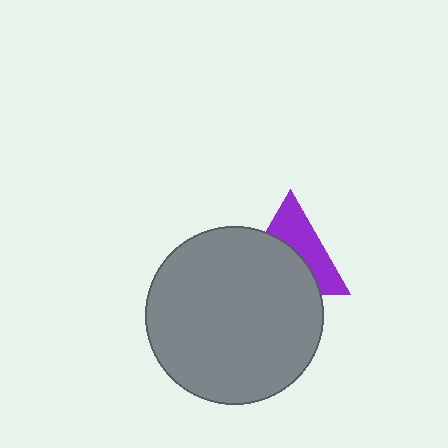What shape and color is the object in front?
The object in front is a gray circle.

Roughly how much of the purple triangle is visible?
About half of it is visible (roughly 45%).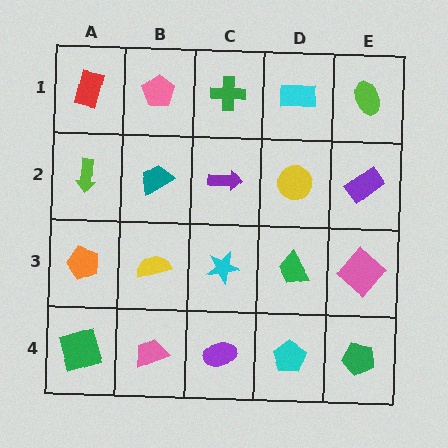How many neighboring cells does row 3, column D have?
4.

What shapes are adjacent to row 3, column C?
A purple arrow (row 2, column C), a purple ellipse (row 4, column C), a yellow semicircle (row 3, column B), a green trapezoid (row 3, column D).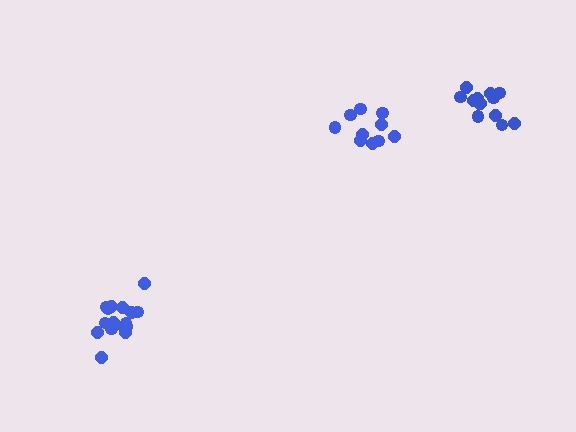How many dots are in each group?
Group 1: 10 dots, Group 2: 13 dots, Group 3: 16 dots (39 total).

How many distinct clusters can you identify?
There are 3 distinct clusters.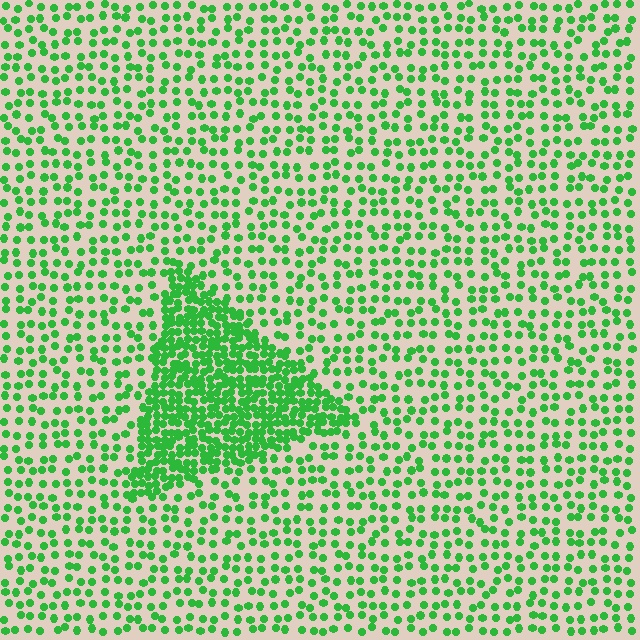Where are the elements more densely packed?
The elements are more densely packed inside the triangle boundary.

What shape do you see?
I see a triangle.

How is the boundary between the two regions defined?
The boundary is defined by a change in element density (approximately 2.6x ratio). All elements are the same color, size, and shape.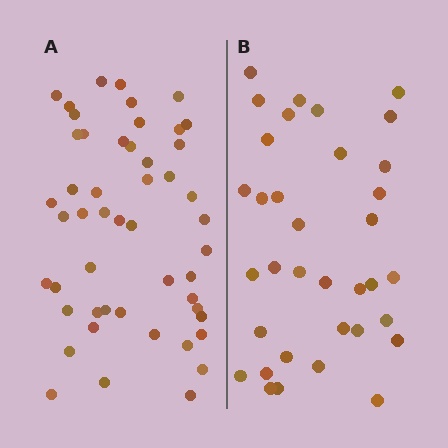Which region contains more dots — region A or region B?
Region A (the left region) has more dots.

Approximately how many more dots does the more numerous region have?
Region A has approximately 15 more dots than region B.